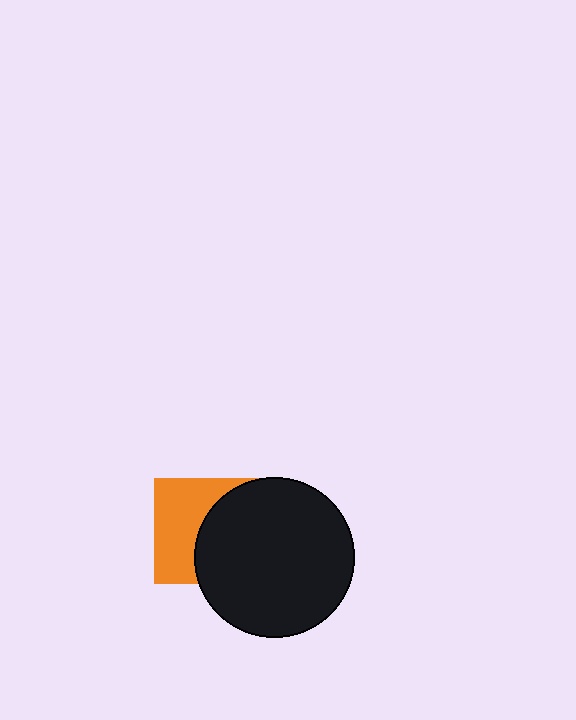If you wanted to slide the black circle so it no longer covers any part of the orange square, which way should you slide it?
Slide it right — that is the most direct way to separate the two shapes.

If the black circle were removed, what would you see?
You would see the complete orange square.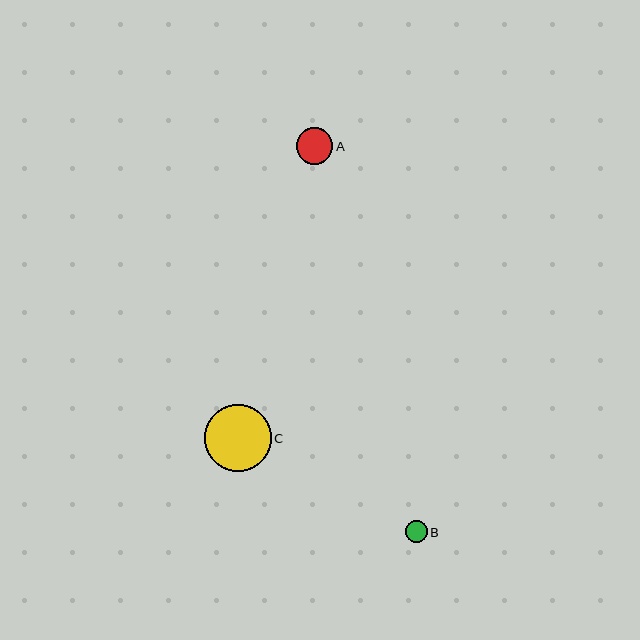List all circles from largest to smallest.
From largest to smallest: C, A, B.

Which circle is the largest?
Circle C is the largest with a size of approximately 66 pixels.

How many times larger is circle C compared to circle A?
Circle C is approximately 1.8 times the size of circle A.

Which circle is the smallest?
Circle B is the smallest with a size of approximately 22 pixels.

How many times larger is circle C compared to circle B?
Circle C is approximately 3.0 times the size of circle B.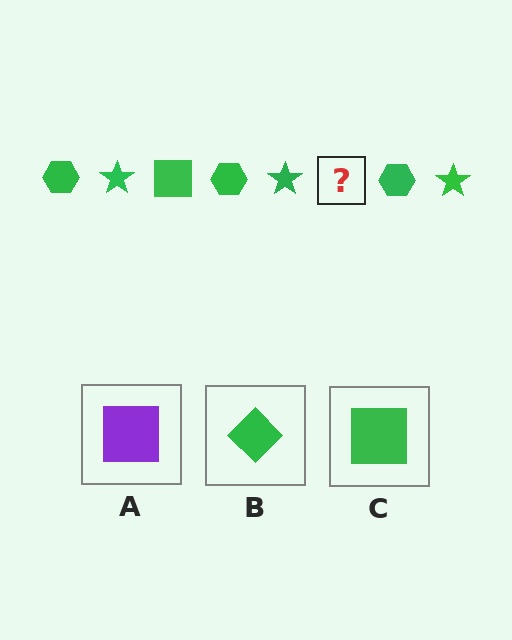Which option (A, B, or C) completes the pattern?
C.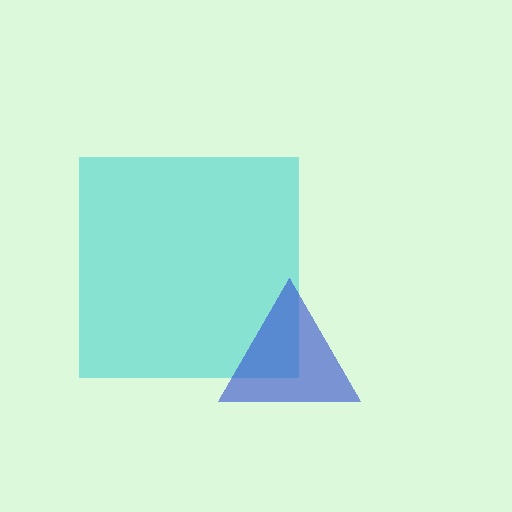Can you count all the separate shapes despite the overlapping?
Yes, there are 2 separate shapes.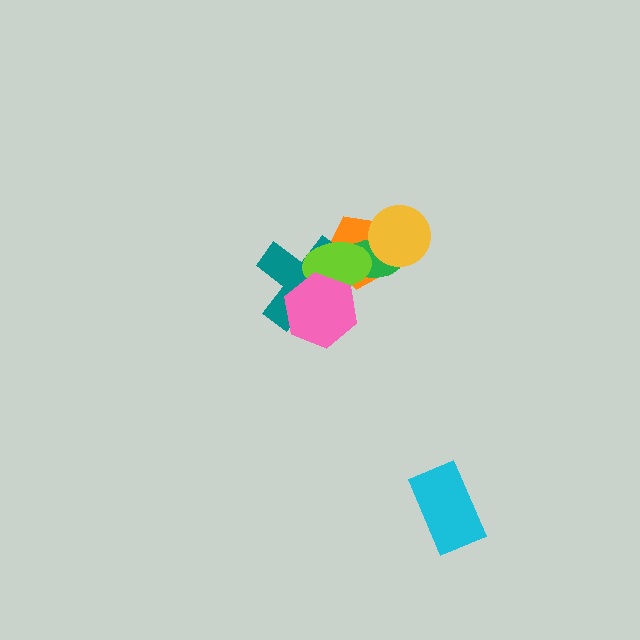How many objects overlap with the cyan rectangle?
0 objects overlap with the cyan rectangle.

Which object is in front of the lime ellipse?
The pink hexagon is in front of the lime ellipse.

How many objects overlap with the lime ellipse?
4 objects overlap with the lime ellipse.